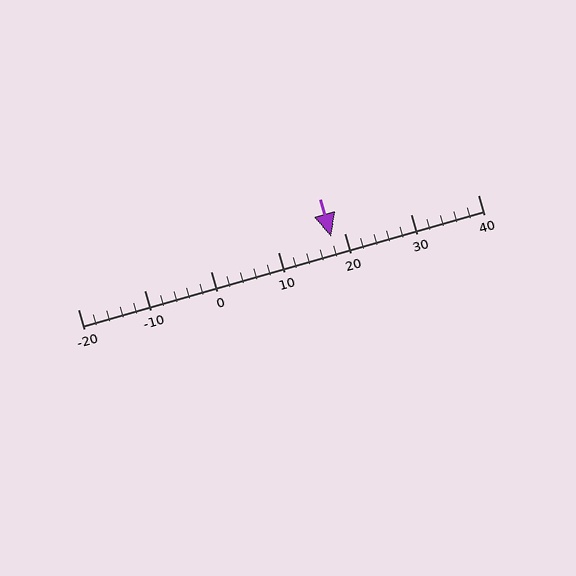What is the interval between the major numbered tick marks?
The major tick marks are spaced 10 units apart.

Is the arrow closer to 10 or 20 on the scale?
The arrow is closer to 20.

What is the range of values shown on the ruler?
The ruler shows values from -20 to 40.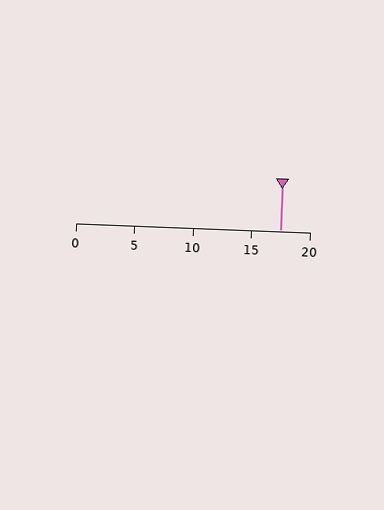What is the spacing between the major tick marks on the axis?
The major ticks are spaced 5 apart.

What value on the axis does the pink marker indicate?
The marker indicates approximately 17.5.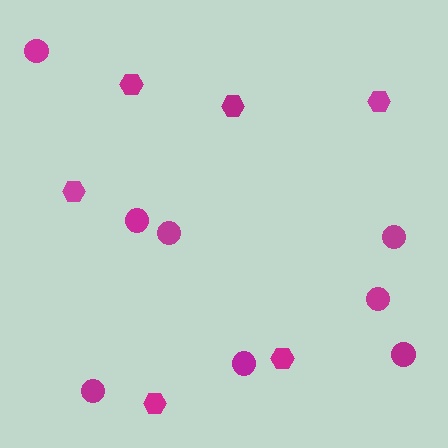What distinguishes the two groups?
There are 2 groups: one group of hexagons (6) and one group of circles (8).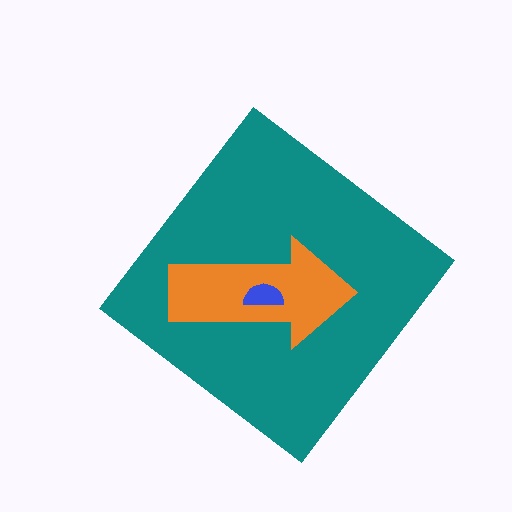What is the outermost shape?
The teal diamond.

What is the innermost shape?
The blue semicircle.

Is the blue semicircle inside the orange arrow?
Yes.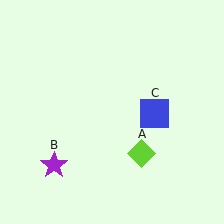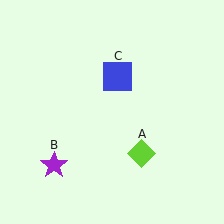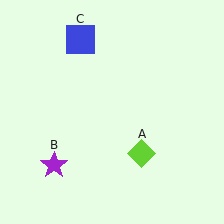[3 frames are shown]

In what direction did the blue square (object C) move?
The blue square (object C) moved up and to the left.